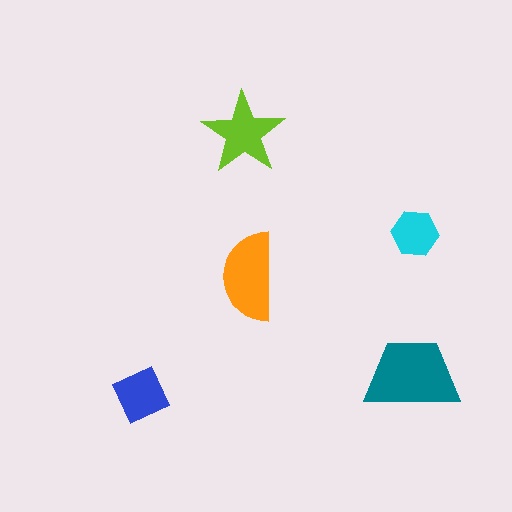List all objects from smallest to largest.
The cyan hexagon, the blue diamond, the lime star, the orange semicircle, the teal trapezoid.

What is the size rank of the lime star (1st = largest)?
3rd.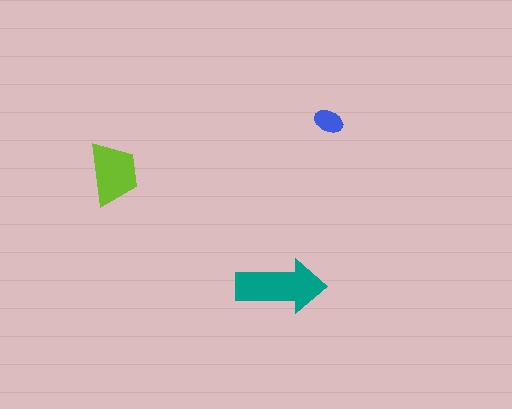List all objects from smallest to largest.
The blue ellipse, the lime trapezoid, the teal arrow.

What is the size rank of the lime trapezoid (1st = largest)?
2nd.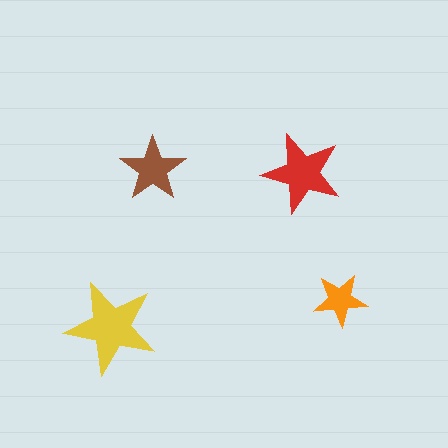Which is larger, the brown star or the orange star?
The brown one.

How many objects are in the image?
There are 4 objects in the image.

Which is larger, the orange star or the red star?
The red one.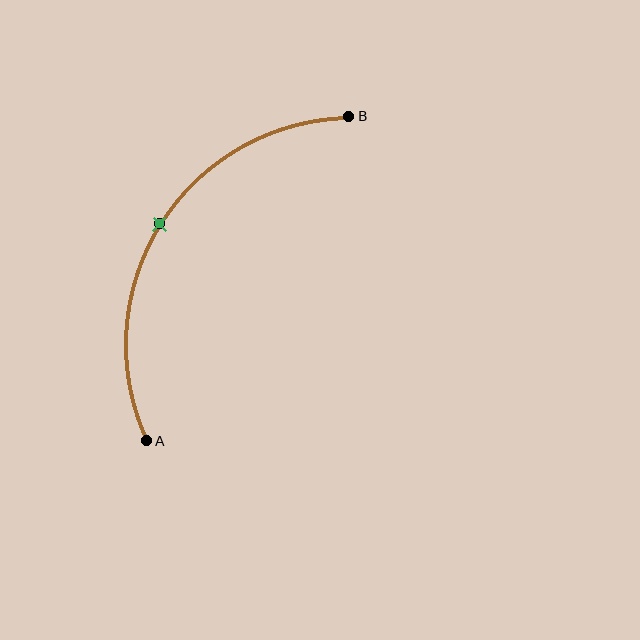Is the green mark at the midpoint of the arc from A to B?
Yes. The green mark lies on the arc at equal arc-length from both A and B — it is the arc midpoint.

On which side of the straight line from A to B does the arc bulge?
The arc bulges to the left of the straight line connecting A and B.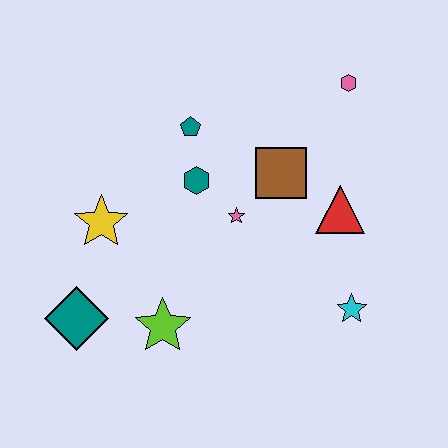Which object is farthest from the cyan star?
The teal diamond is farthest from the cyan star.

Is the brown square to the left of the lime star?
No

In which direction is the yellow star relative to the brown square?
The yellow star is to the left of the brown square.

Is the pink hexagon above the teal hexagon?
Yes